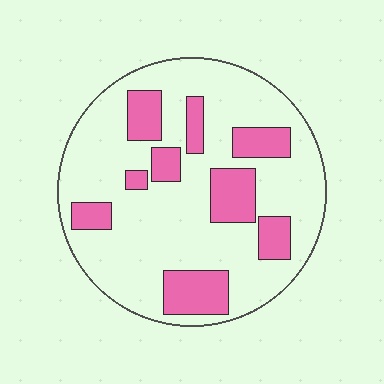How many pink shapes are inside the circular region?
9.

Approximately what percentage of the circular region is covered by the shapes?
Approximately 25%.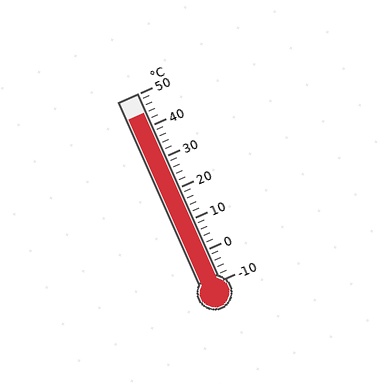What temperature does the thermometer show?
The thermometer shows approximately 44°C.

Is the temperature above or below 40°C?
The temperature is above 40°C.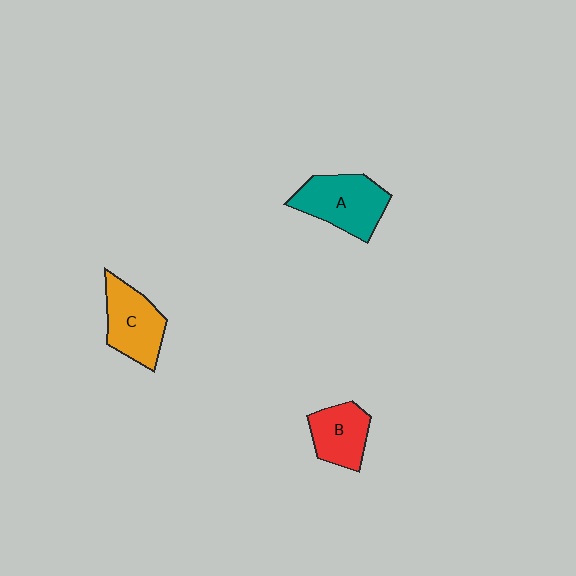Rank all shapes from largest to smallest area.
From largest to smallest: A (teal), C (orange), B (red).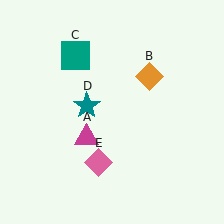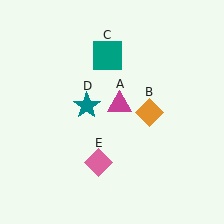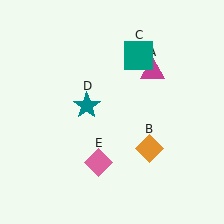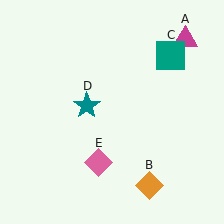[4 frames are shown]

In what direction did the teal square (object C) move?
The teal square (object C) moved right.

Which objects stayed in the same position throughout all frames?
Teal star (object D) and pink diamond (object E) remained stationary.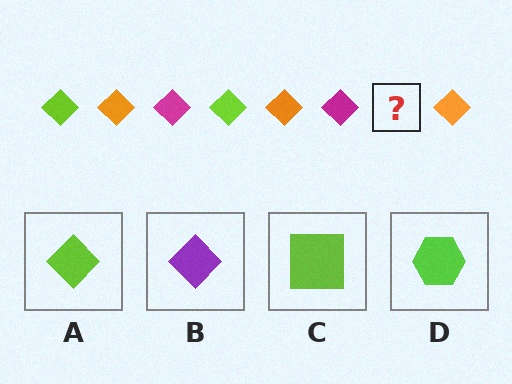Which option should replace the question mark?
Option A.